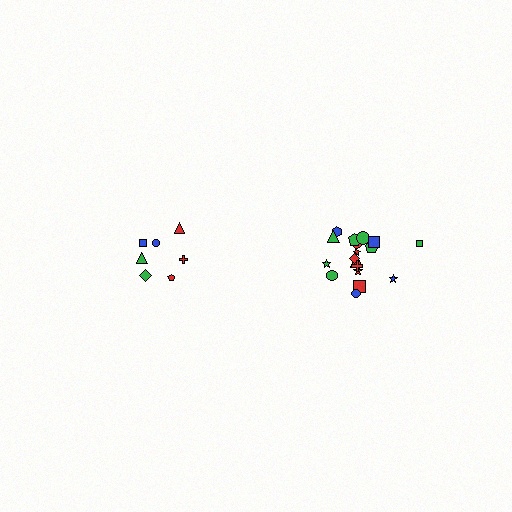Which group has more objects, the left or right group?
The right group.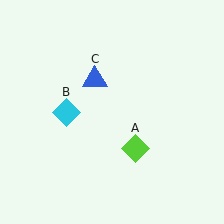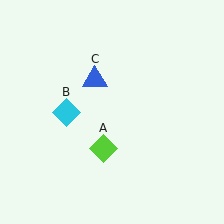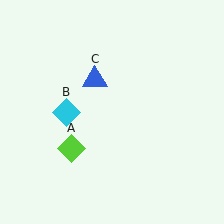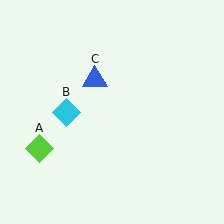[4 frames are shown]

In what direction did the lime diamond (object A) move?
The lime diamond (object A) moved left.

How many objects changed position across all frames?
1 object changed position: lime diamond (object A).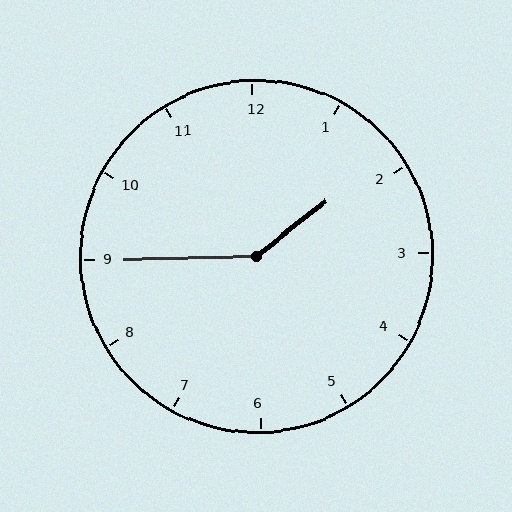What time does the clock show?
1:45.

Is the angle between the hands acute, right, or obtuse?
It is obtuse.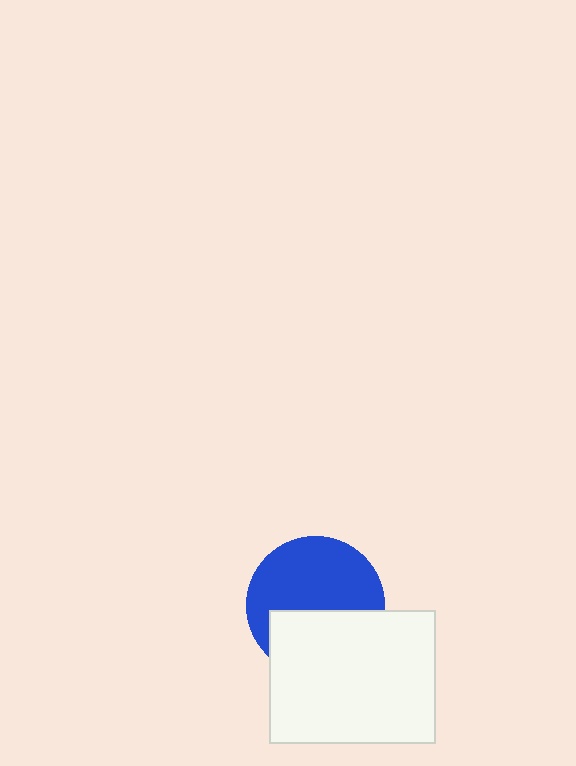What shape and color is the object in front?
The object in front is a white rectangle.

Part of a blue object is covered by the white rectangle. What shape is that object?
It is a circle.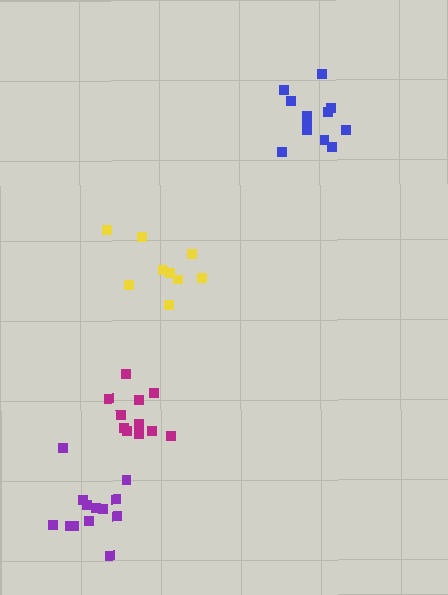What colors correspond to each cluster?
The clusters are colored: blue, yellow, magenta, purple.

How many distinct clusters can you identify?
There are 4 distinct clusters.